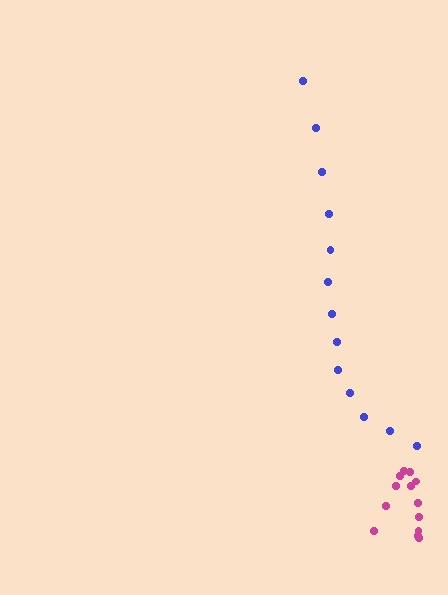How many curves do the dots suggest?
There are 2 distinct paths.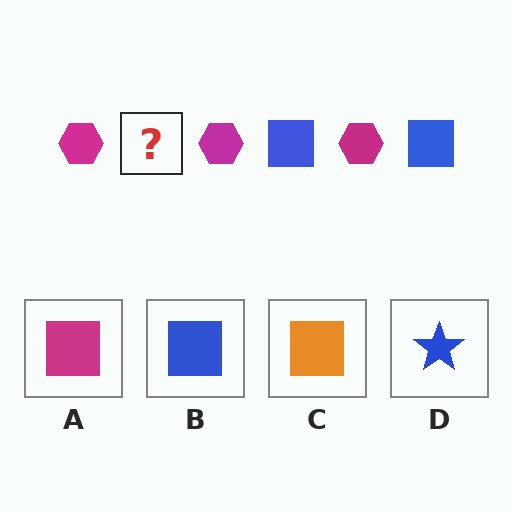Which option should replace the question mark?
Option B.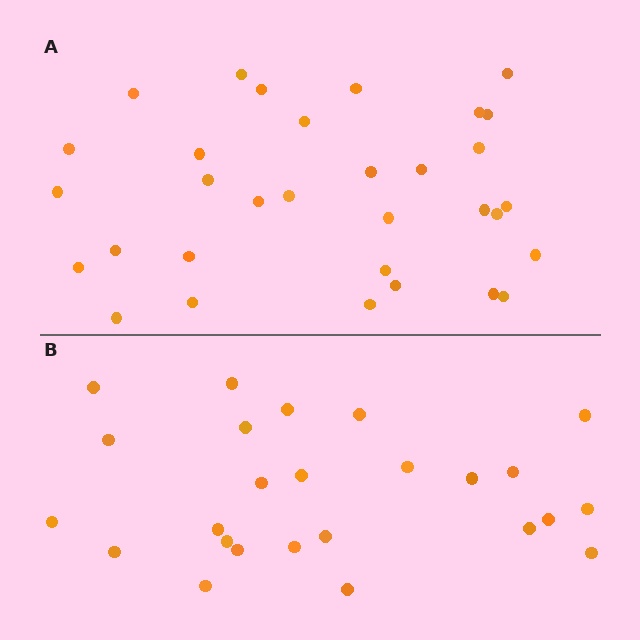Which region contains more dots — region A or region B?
Region A (the top region) has more dots.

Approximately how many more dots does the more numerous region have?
Region A has roughly 8 or so more dots than region B.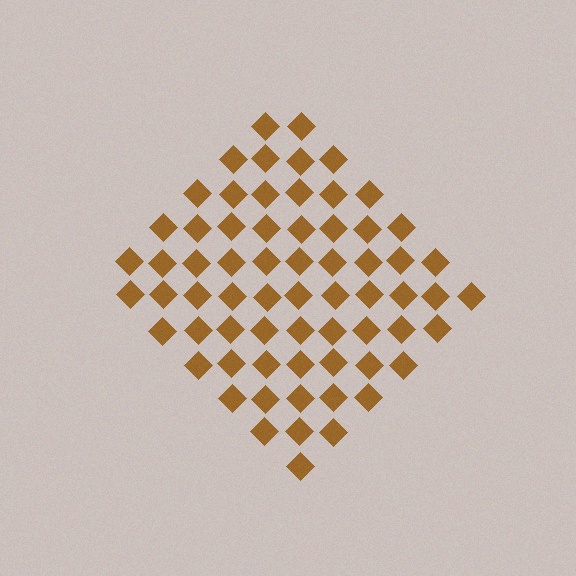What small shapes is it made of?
It is made of small diamonds.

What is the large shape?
The large shape is a diamond.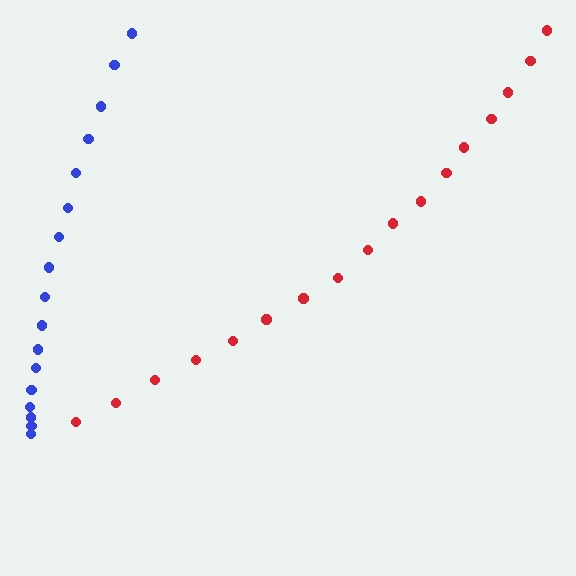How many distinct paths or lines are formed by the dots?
There are 2 distinct paths.